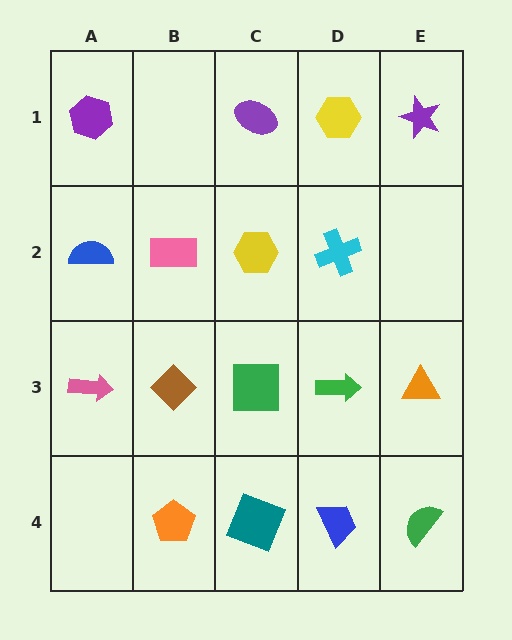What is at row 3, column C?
A green square.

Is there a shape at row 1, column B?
No, that cell is empty.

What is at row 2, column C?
A yellow hexagon.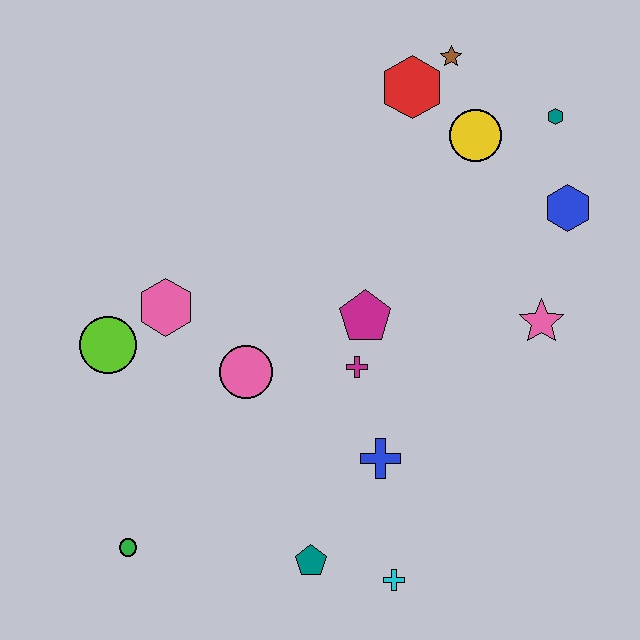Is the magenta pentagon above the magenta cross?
Yes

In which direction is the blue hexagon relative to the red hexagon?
The blue hexagon is to the right of the red hexagon.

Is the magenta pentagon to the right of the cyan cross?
No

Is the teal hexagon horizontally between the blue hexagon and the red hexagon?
Yes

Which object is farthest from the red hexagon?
The green circle is farthest from the red hexagon.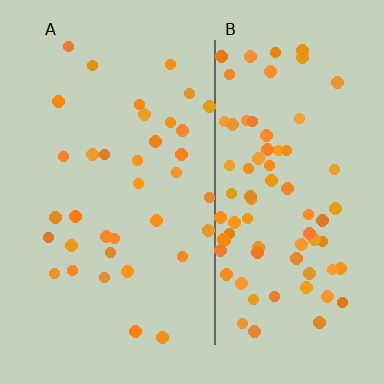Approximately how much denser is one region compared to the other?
Approximately 2.2× — region B over region A.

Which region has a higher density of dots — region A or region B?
B (the right).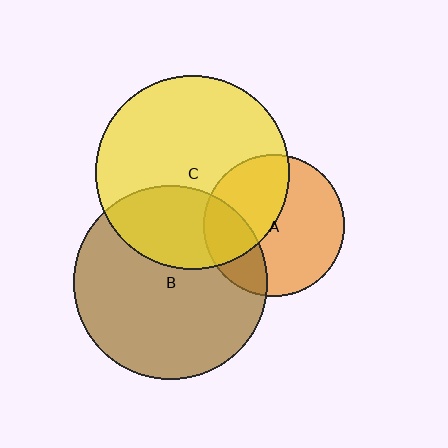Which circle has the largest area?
Circle C (yellow).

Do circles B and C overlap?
Yes.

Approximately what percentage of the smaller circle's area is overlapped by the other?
Approximately 30%.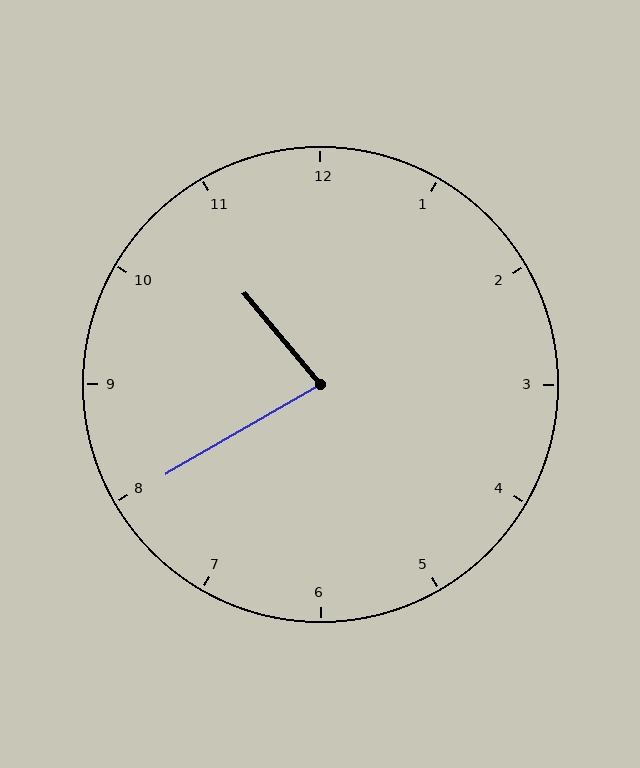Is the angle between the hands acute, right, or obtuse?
It is acute.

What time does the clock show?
10:40.